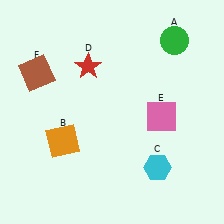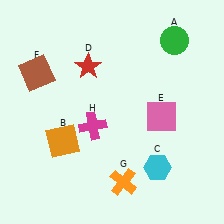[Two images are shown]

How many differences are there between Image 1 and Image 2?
There are 2 differences between the two images.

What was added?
An orange cross (G), a magenta cross (H) were added in Image 2.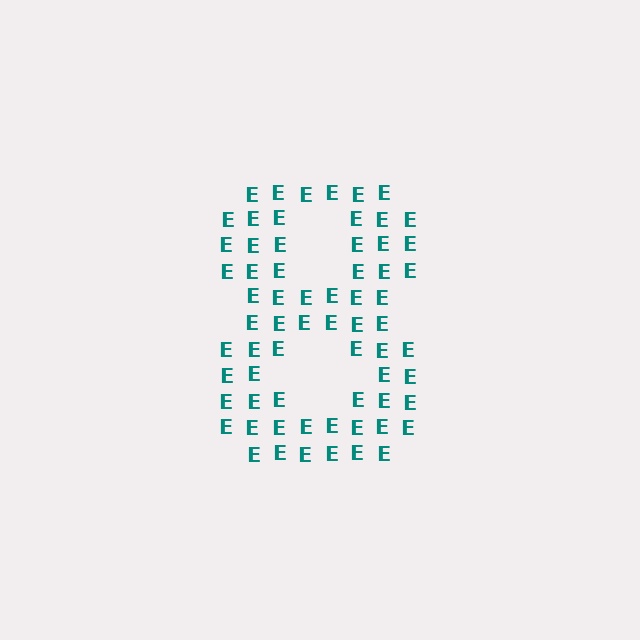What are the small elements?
The small elements are letter E's.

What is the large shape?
The large shape is the digit 8.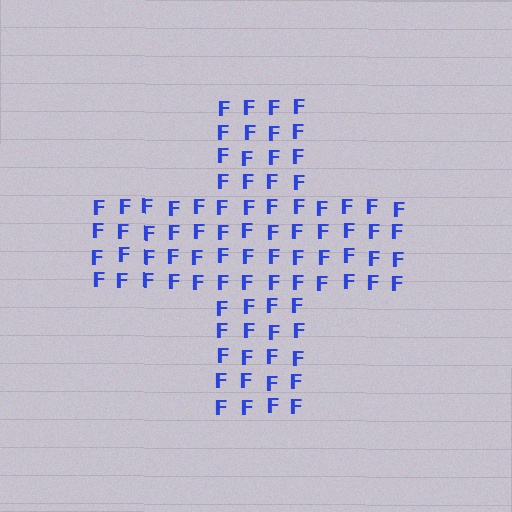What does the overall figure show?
The overall figure shows a cross.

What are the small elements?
The small elements are letter F's.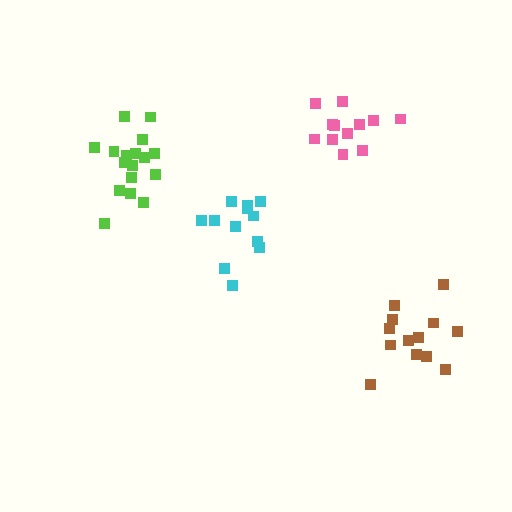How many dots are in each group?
Group 1: 17 dots, Group 2: 12 dots, Group 3: 12 dots, Group 4: 13 dots (54 total).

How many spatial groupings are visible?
There are 4 spatial groupings.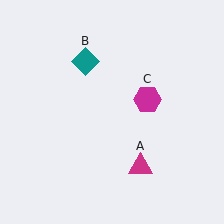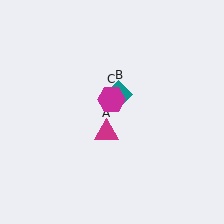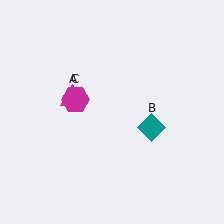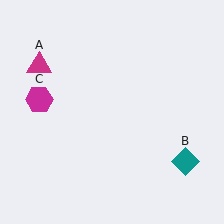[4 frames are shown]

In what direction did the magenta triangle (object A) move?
The magenta triangle (object A) moved up and to the left.